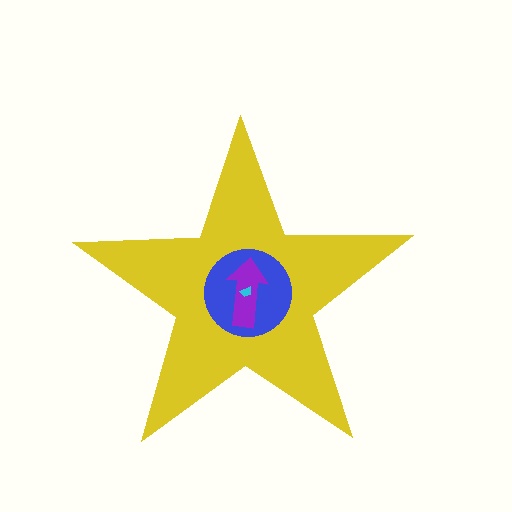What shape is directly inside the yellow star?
The blue circle.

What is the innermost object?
The cyan trapezoid.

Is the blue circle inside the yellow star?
Yes.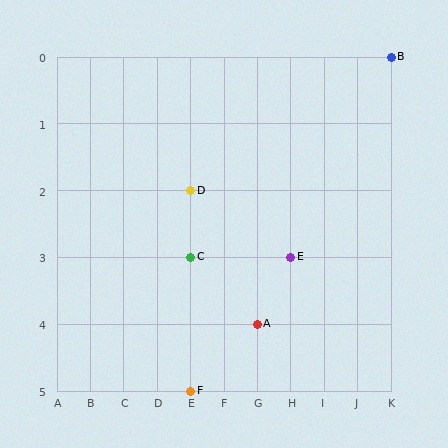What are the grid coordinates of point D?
Point D is at grid coordinates (E, 2).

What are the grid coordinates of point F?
Point F is at grid coordinates (E, 5).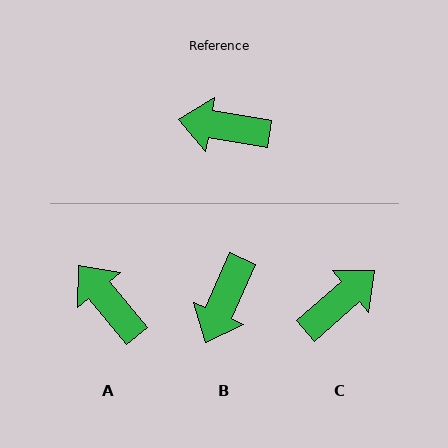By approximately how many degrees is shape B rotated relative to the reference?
Approximately 75 degrees counter-clockwise.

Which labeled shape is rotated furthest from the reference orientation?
C, about 129 degrees away.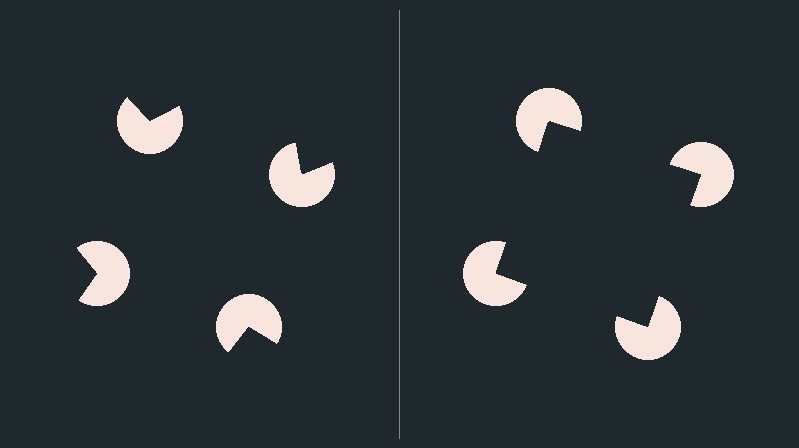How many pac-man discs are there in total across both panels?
8 — 4 on each side.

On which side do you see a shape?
An illusory square appears on the right side. On the left side the wedge cuts are rotated, so no coherent shape forms.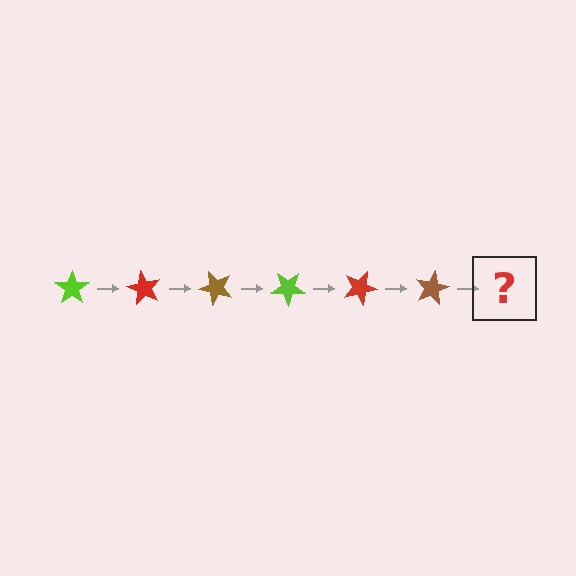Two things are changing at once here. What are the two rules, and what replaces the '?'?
The two rules are that it rotates 60 degrees each step and the color cycles through lime, red, and brown. The '?' should be a lime star, rotated 360 degrees from the start.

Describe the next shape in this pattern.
It should be a lime star, rotated 360 degrees from the start.